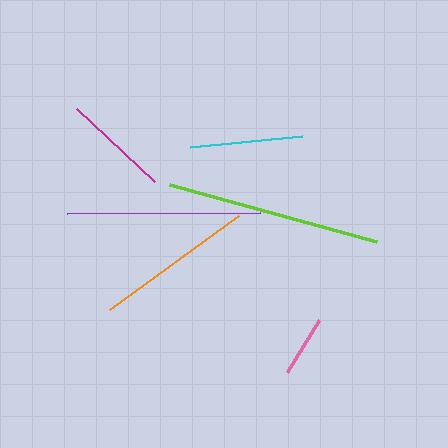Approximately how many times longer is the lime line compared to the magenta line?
The lime line is approximately 2.0 times the length of the magenta line.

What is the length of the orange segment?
The orange segment is approximately 160 pixels long.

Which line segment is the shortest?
The pink line is the shortest at approximately 61 pixels.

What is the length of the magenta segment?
The magenta segment is approximately 107 pixels long.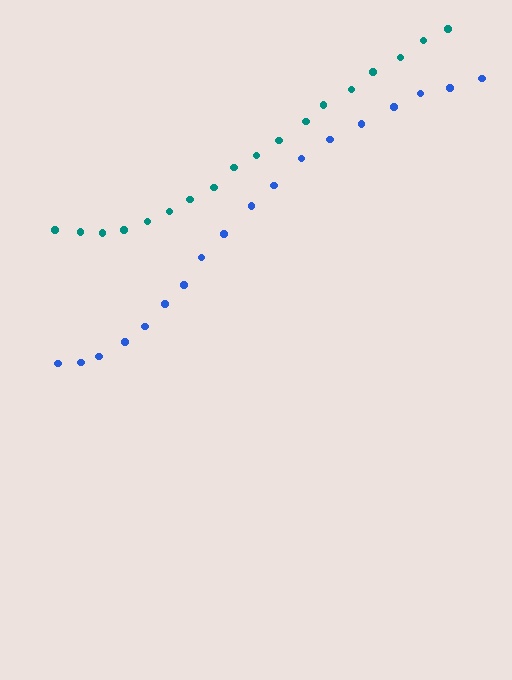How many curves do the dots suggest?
There are 2 distinct paths.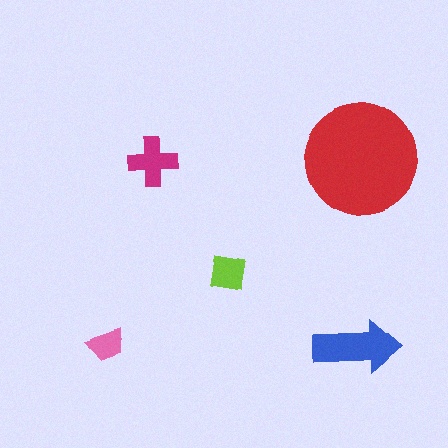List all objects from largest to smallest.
The red circle, the blue arrow, the magenta cross, the lime square, the pink trapezoid.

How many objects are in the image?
There are 5 objects in the image.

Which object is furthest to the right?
The red circle is rightmost.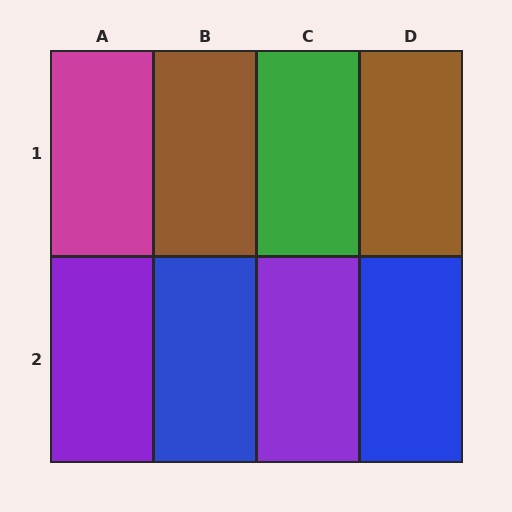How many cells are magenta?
1 cell is magenta.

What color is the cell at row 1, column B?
Brown.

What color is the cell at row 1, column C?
Green.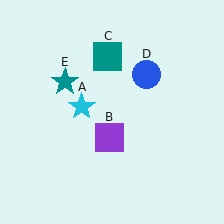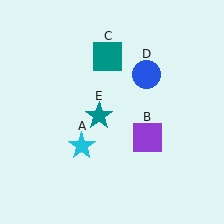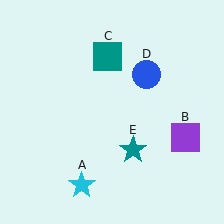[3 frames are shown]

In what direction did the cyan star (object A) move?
The cyan star (object A) moved down.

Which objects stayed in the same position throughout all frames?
Teal square (object C) and blue circle (object D) remained stationary.